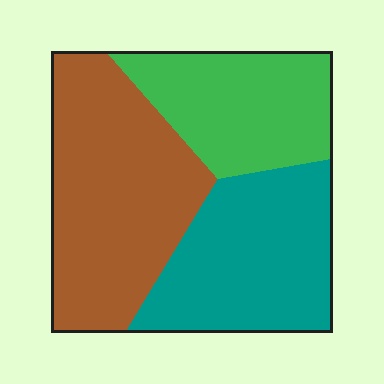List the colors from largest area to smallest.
From largest to smallest: brown, teal, green.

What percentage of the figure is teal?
Teal takes up between a sixth and a third of the figure.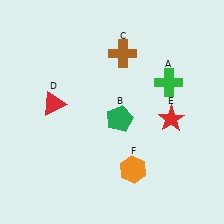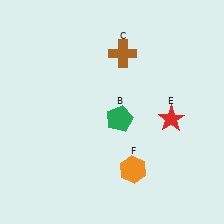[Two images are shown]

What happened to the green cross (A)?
The green cross (A) was removed in Image 2. It was in the top-right area of Image 1.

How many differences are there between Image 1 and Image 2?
There are 2 differences between the two images.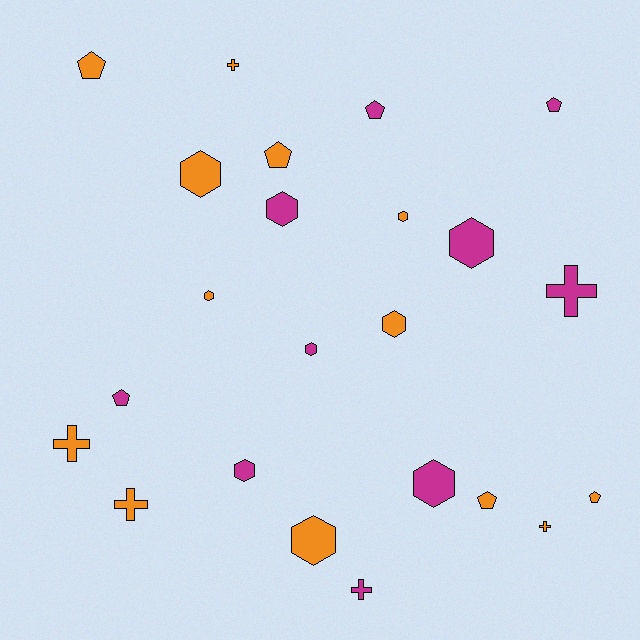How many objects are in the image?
There are 23 objects.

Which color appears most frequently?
Orange, with 13 objects.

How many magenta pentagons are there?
There are 3 magenta pentagons.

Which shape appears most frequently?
Hexagon, with 10 objects.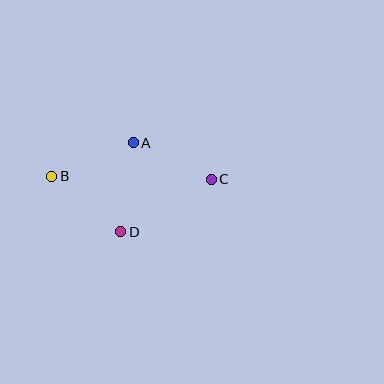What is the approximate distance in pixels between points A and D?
The distance between A and D is approximately 90 pixels.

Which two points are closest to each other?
Points A and C are closest to each other.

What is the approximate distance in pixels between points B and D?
The distance between B and D is approximately 88 pixels.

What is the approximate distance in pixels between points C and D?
The distance between C and D is approximately 105 pixels.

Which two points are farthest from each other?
Points B and C are farthest from each other.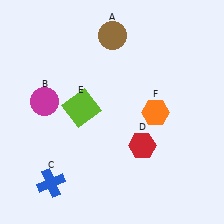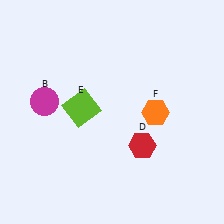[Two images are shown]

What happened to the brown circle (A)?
The brown circle (A) was removed in Image 2. It was in the top-right area of Image 1.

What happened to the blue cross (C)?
The blue cross (C) was removed in Image 2. It was in the bottom-left area of Image 1.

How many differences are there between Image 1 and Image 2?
There are 2 differences between the two images.